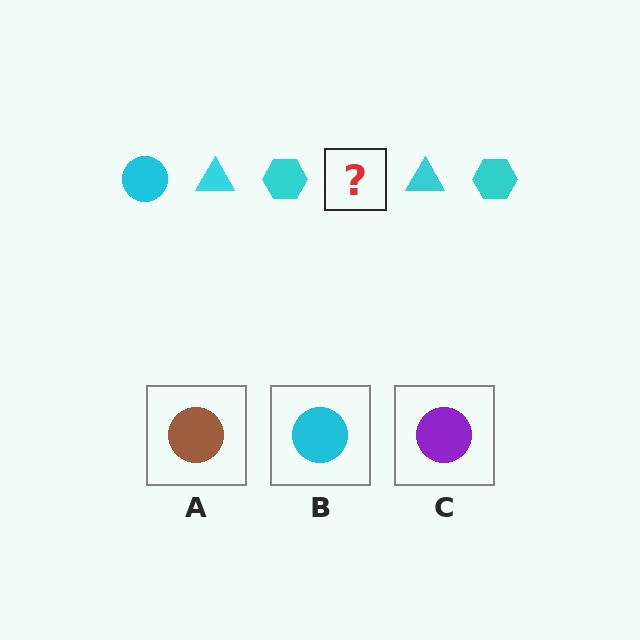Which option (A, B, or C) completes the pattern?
B.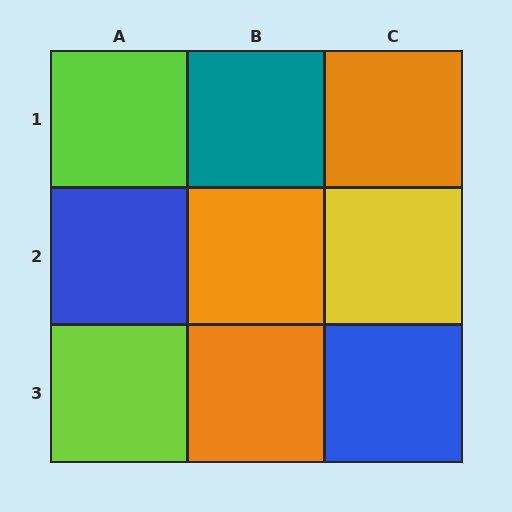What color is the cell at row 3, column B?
Orange.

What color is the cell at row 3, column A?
Lime.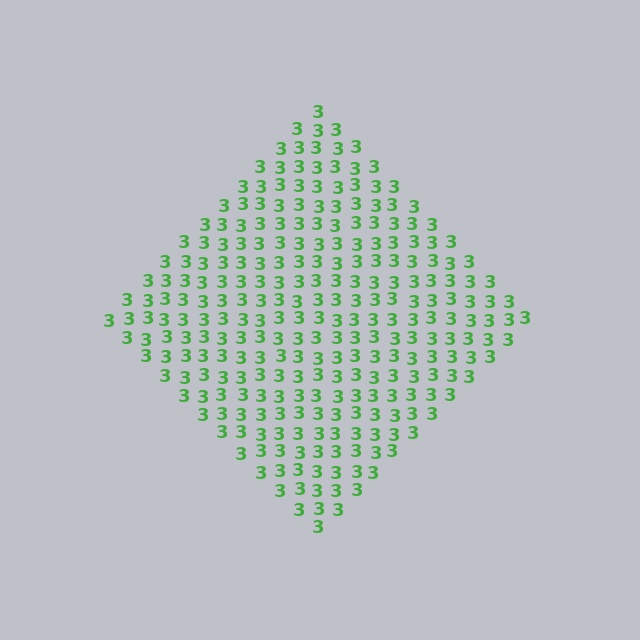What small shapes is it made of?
It is made of small digit 3's.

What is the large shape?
The large shape is a diamond.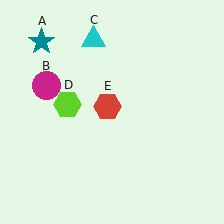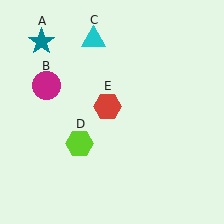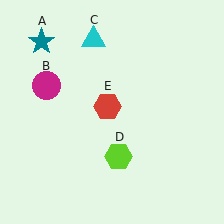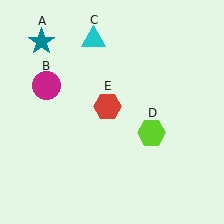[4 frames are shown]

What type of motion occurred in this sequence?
The lime hexagon (object D) rotated counterclockwise around the center of the scene.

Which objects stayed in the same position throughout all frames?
Teal star (object A) and magenta circle (object B) and cyan triangle (object C) and red hexagon (object E) remained stationary.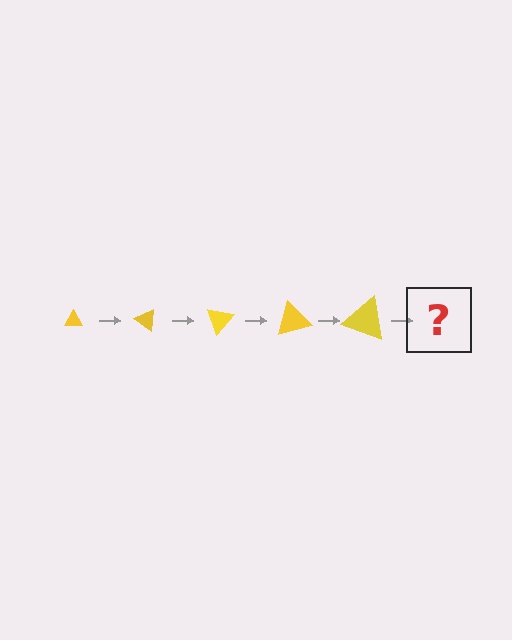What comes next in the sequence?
The next element should be a triangle, larger than the previous one and rotated 175 degrees from the start.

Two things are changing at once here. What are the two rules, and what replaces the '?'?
The two rules are that the triangle grows larger each step and it rotates 35 degrees each step. The '?' should be a triangle, larger than the previous one and rotated 175 degrees from the start.